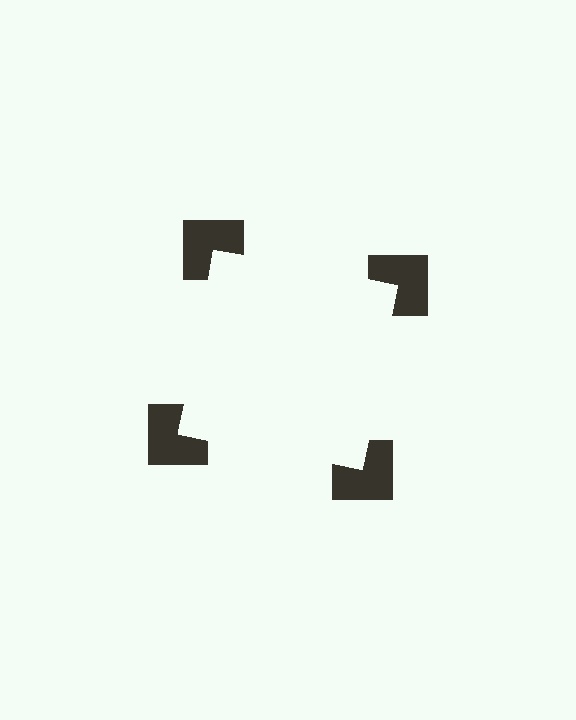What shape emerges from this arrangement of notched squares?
An illusory square — its edges are inferred from the aligned wedge cuts in the notched squares, not physically drawn.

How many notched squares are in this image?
There are 4 — one at each vertex of the illusory square.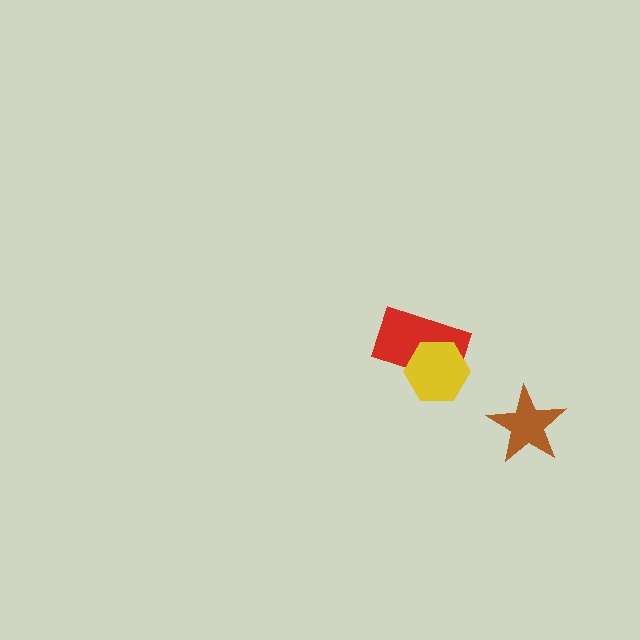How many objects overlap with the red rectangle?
1 object overlaps with the red rectangle.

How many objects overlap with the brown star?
0 objects overlap with the brown star.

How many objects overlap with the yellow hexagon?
1 object overlaps with the yellow hexagon.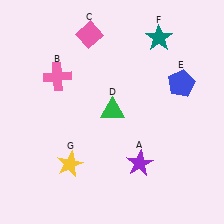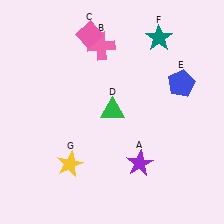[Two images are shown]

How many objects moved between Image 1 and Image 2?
1 object moved between the two images.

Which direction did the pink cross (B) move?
The pink cross (B) moved right.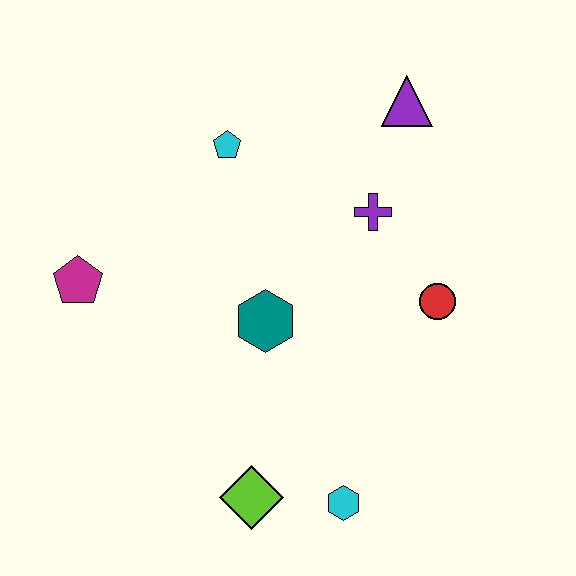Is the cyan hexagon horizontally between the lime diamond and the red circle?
Yes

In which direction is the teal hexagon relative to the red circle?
The teal hexagon is to the left of the red circle.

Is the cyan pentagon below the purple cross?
No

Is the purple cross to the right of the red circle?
No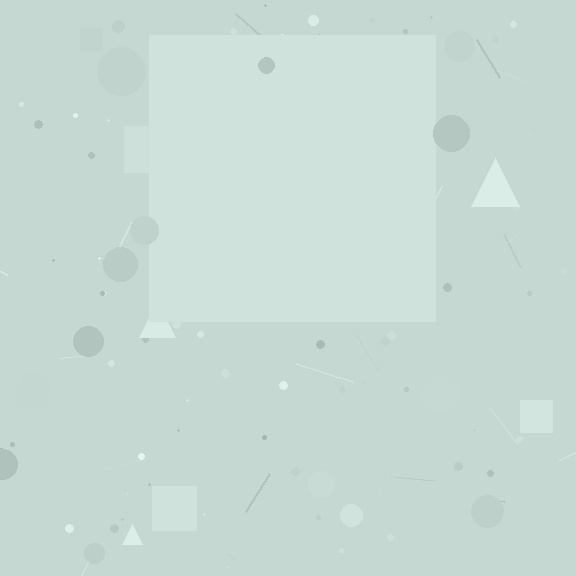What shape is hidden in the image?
A square is hidden in the image.